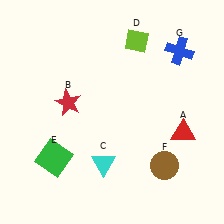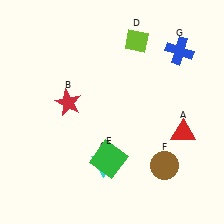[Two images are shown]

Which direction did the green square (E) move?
The green square (E) moved right.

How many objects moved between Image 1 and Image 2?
1 object moved between the two images.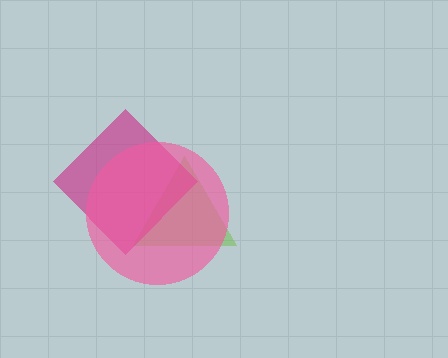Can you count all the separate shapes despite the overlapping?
Yes, there are 3 separate shapes.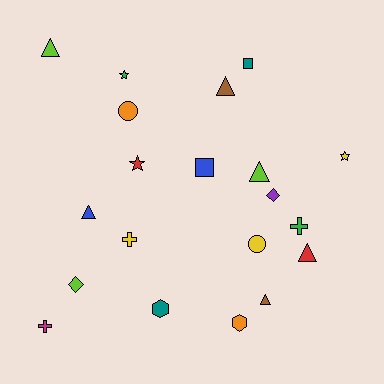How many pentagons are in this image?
There are no pentagons.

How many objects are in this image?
There are 20 objects.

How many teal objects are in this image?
There are 2 teal objects.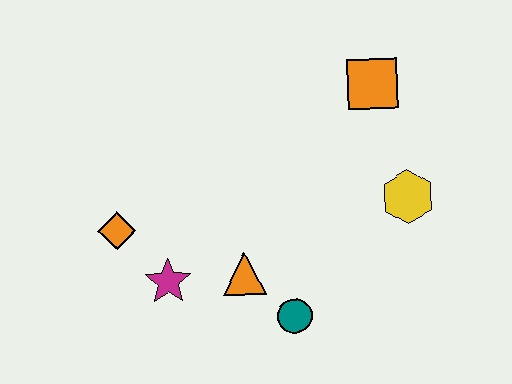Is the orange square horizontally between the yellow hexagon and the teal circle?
Yes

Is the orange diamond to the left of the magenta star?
Yes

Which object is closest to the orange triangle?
The teal circle is closest to the orange triangle.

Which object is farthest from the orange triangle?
The orange square is farthest from the orange triangle.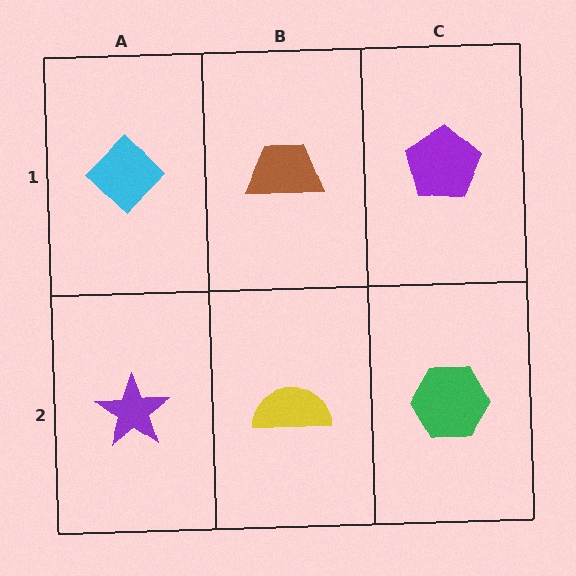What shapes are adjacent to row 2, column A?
A cyan diamond (row 1, column A), a yellow semicircle (row 2, column B).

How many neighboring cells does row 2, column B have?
3.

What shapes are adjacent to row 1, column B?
A yellow semicircle (row 2, column B), a cyan diamond (row 1, column A), a purple pentagon (row 1, column C).